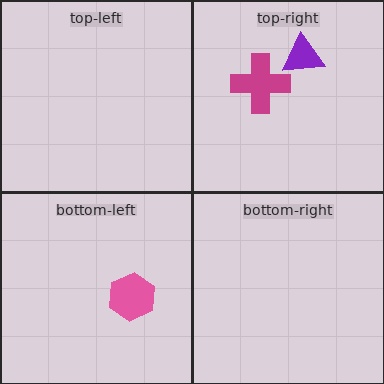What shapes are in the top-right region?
The purple triangle, the magenta cross.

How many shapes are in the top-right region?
2.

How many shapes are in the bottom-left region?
1.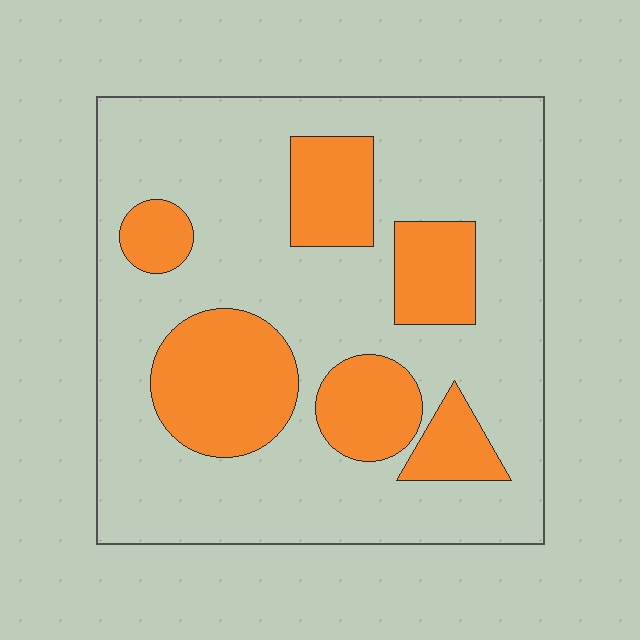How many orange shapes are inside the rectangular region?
6.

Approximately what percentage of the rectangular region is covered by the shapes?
Approximately 25%.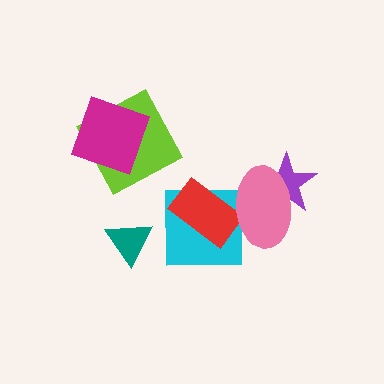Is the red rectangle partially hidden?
Yes, it is partially covered by another shape.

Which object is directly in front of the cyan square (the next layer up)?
The red rectangle is directly in front of the cyan square.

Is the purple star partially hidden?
Yes, it is partially covered by another shape.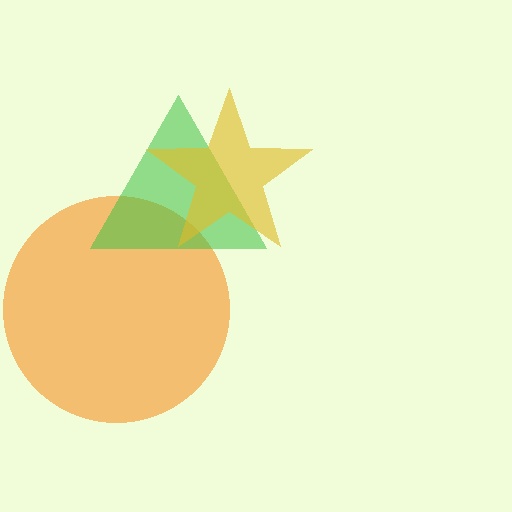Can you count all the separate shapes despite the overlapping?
Yes, there are 3 separate shapes.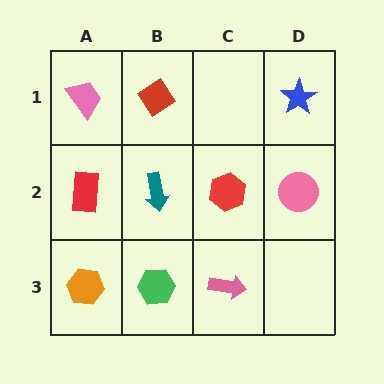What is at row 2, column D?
A pink circle.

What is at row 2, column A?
A red rectangle.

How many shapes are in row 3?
3 shapes.